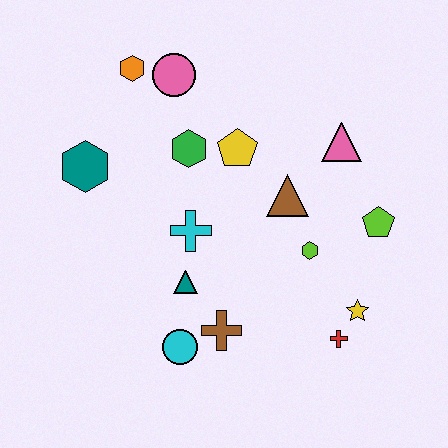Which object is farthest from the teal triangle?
The orange hexagon is farthest from the teal triangle.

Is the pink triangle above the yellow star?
Yes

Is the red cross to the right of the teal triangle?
Yes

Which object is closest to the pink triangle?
The brown triangle is closest to the pink triangle.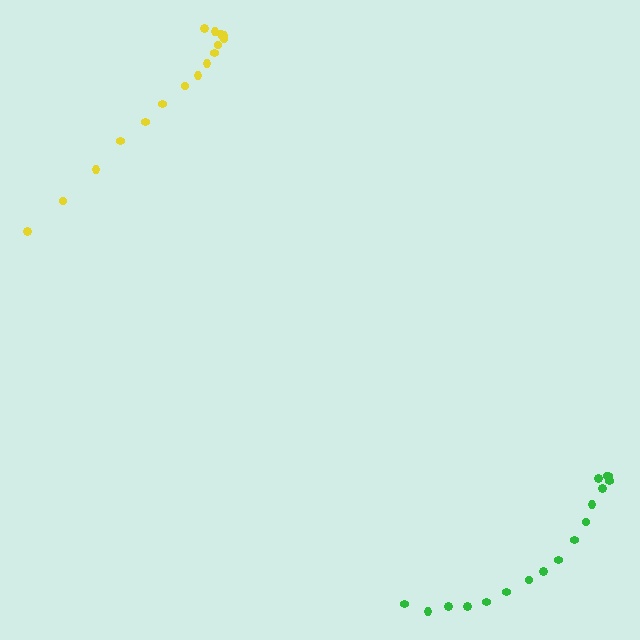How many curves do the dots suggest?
There are 2 distinct paths.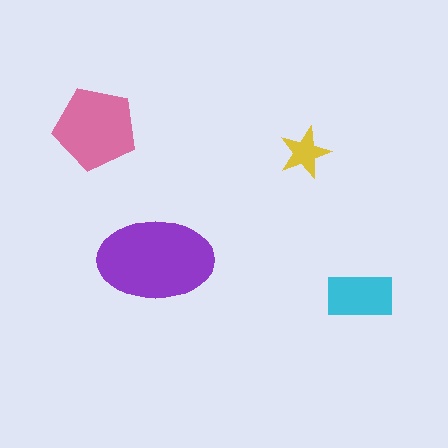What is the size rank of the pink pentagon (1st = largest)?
2nd.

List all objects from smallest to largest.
The yellow star, the cyan rectangle, the pink pentagon, the purple ellipse.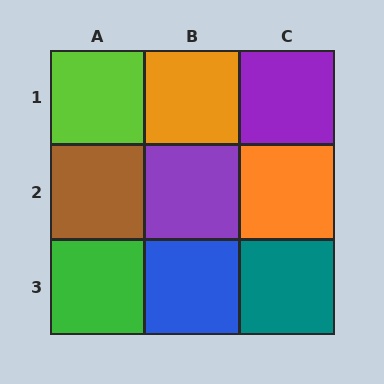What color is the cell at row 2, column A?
Brown.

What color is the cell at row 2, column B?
Purple.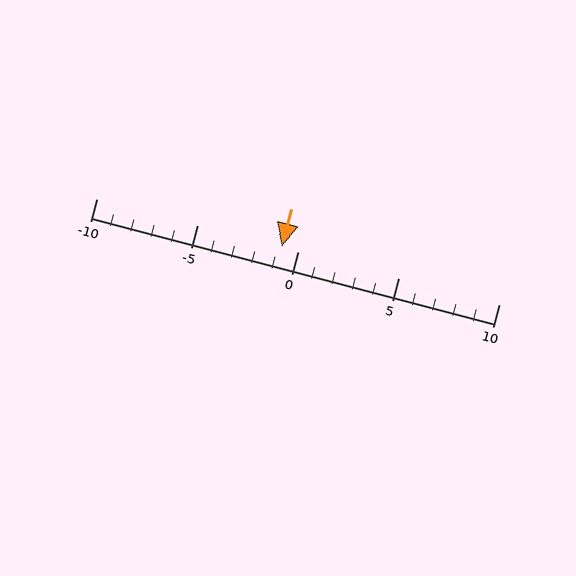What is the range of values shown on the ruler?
The ruler shows values from -10 to 10.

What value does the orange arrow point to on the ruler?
The orange arrow points to approximately -1.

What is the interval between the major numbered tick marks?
The major tick marks are spaced 5 units apart.